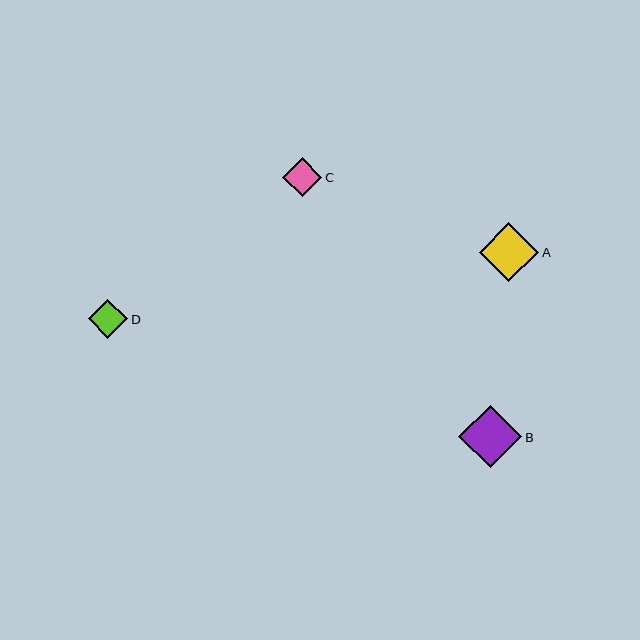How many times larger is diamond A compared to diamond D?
Diamond A is approximately 1.5 times the size of diamond D.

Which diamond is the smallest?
Diamond D is the smallest with a size of approximately 39 pixels.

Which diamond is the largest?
Diamond B is the largest with a size of approximately 63 pixels.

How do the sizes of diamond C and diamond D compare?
Diamond C and diamond D are approximately the same size.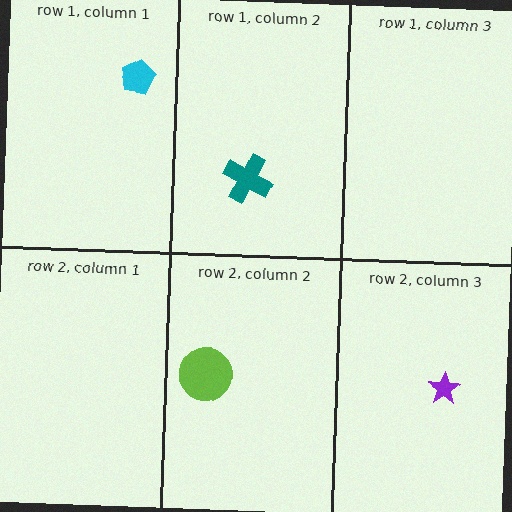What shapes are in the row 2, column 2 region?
The lime circle.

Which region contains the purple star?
The row 2, column 3 region.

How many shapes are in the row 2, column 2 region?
1.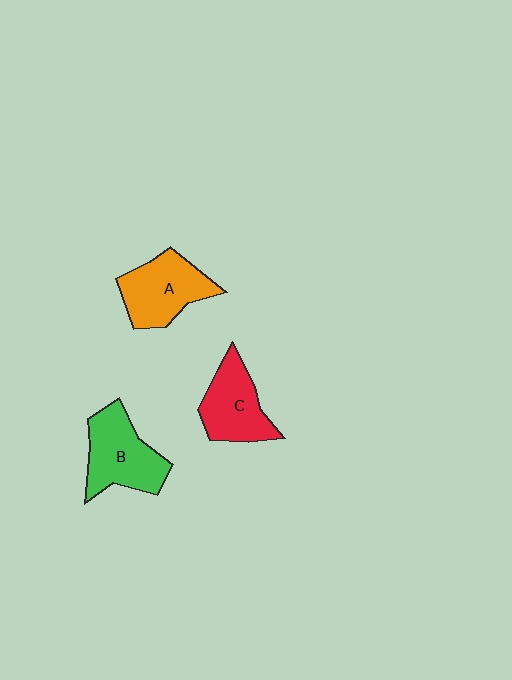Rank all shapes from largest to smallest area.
From largest to smallest: B (green), A (orange), C (red).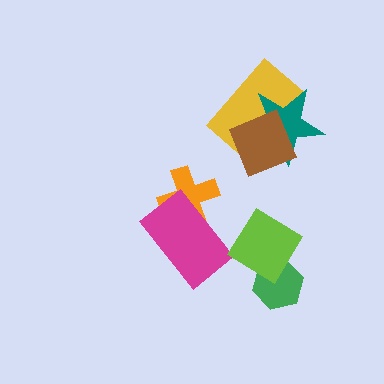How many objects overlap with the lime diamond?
1 object overlaps with the lime diamond.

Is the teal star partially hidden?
Yes, it is partially covered by another shape.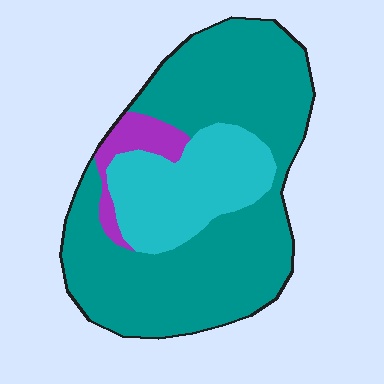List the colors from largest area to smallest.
From largest to smallest: teal, cyan, purple.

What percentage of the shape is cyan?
Cyan takes up about one quarter (1/4) of the shape.